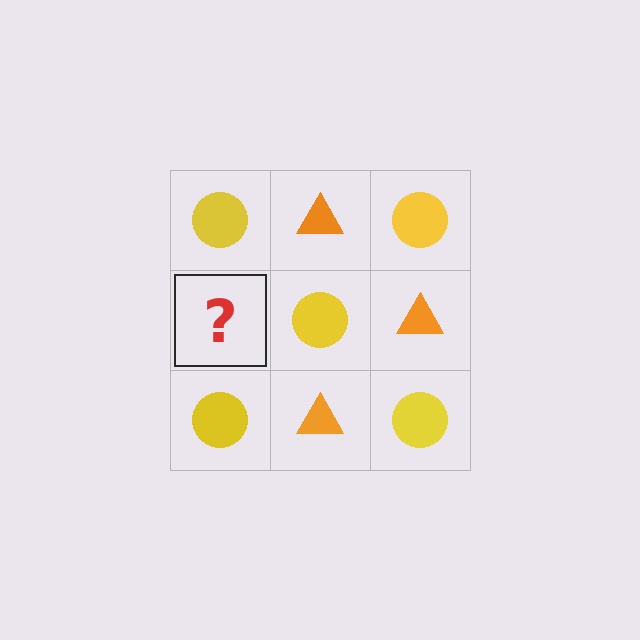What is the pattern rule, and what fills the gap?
The rule is that it alternates yellow circle and orange triangle in a checkerboard pattern. The gap should be filled with an orange triangle.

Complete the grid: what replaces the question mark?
The question mark should be replaced with an orange triangle.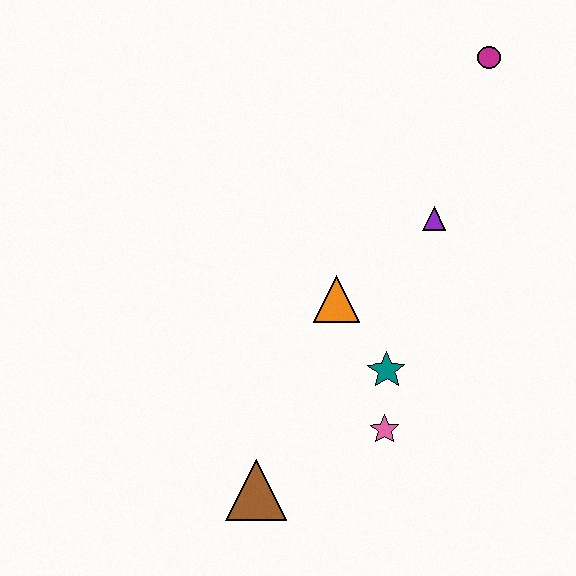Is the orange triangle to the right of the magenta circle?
No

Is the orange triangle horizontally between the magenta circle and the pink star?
No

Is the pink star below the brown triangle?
No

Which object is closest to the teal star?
The pink star is closest to the teal star.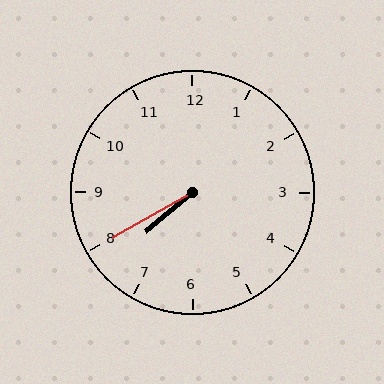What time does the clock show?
7:40.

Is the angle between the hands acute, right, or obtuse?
It is acute.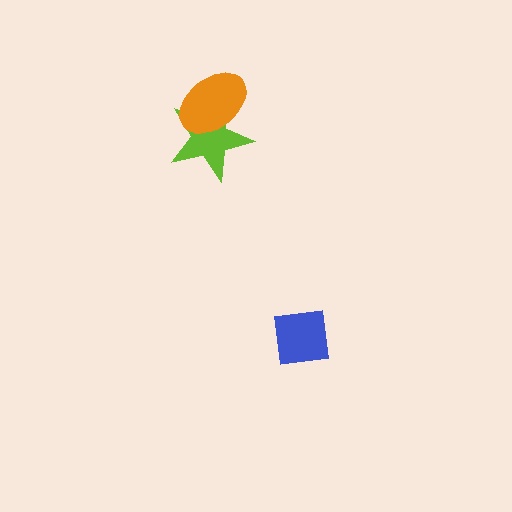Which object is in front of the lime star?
The orange ellipse is in front of the lime star.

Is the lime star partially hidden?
Yes, it is partially covered by another shape.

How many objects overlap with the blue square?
0 objects overlap with the blue square.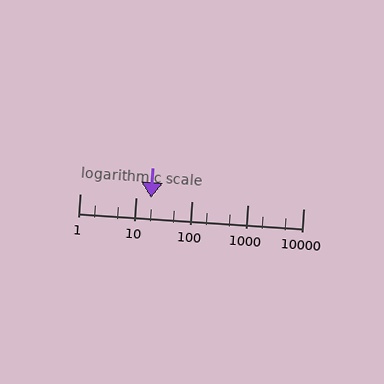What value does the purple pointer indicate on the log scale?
The pointer indicates approximately 19.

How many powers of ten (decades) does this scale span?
The scale spans 4 decades, from 1 to 10000.